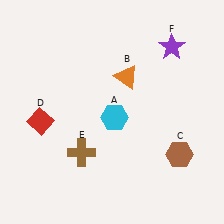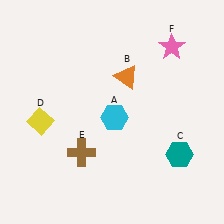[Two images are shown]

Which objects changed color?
C changed from brown to teal. D changed from red to yellow. F changed from purple to pink.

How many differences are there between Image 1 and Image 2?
There are 3 differences between the two images.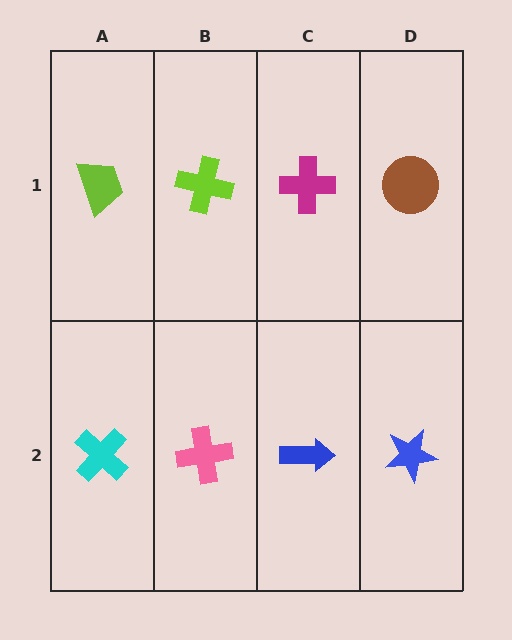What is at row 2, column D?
A blue star.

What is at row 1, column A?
A lime trapezoid.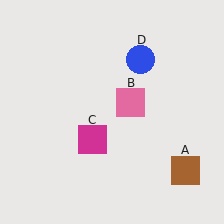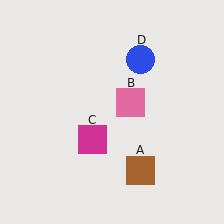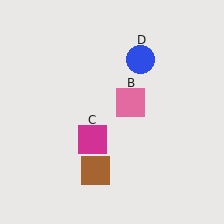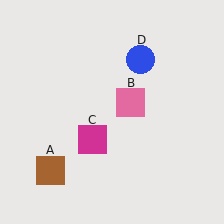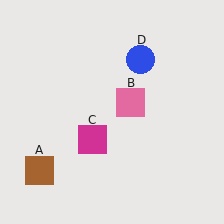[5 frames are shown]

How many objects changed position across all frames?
1 object changed position: brown square (object A).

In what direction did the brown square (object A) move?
The brown square (object A) moved left.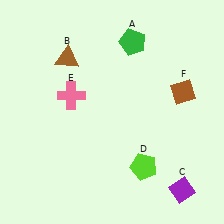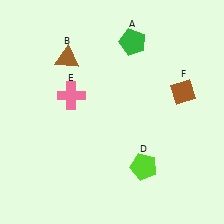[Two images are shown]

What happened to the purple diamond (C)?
The purple diamond (C) was removed in Image 2. It was in the bottom-right area of Image 1.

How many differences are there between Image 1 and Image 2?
There is 1 difference between the two images.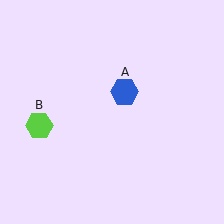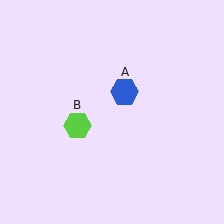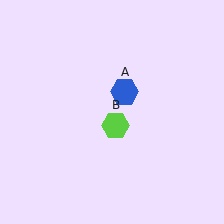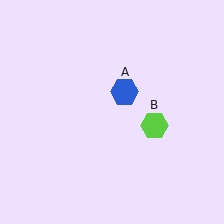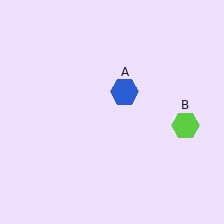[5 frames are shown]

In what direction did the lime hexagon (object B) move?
The lime hexagon (object B) moved right.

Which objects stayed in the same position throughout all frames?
Blue hexagon (object A) remained stationary.